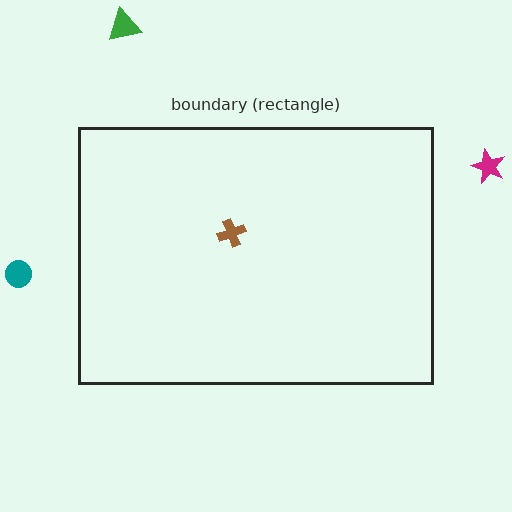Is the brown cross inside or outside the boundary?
Inside.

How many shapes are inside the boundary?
1 inside, 3 outside.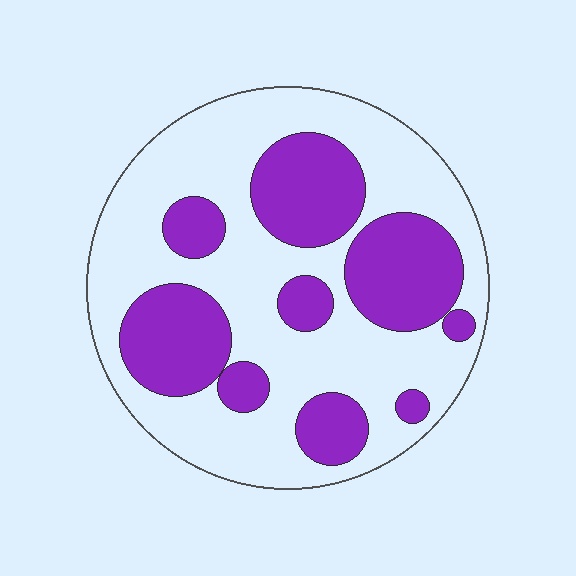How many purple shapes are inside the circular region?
9.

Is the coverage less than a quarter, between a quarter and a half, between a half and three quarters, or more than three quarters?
Between a quarter and a half.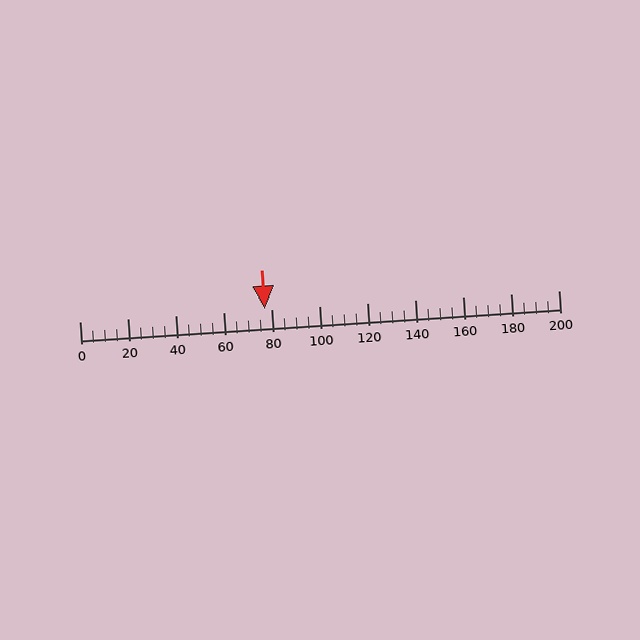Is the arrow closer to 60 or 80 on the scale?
The arrow is closer to 80.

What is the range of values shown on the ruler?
The ruler shows values from 0 to 200.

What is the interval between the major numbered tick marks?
The major tick marks are spaced 20 units apart.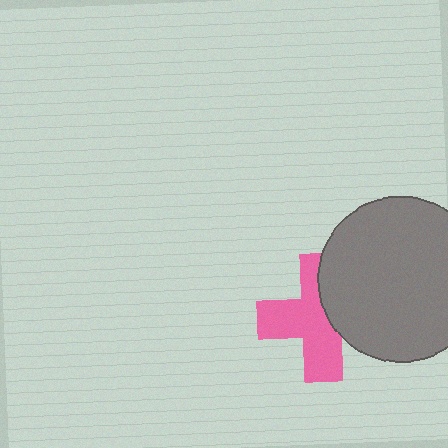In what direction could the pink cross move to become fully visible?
The pink cross could move left. That would shift it out from behind the gray circle entirely.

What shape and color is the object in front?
The object in front is a gray circle.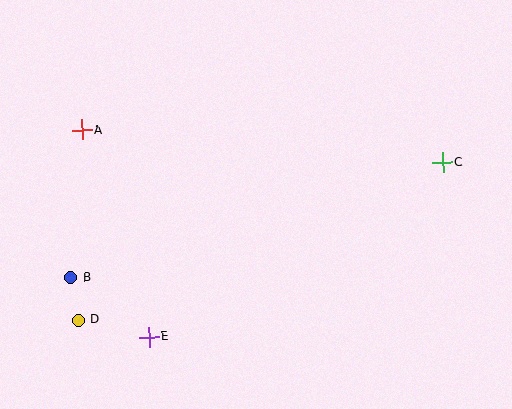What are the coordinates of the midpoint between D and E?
The midpoint between D and E is at (114, 328).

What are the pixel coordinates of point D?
Point D is at (78, 320).